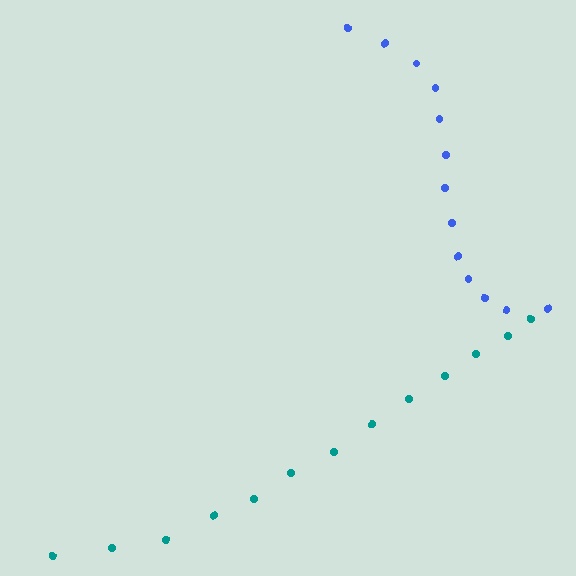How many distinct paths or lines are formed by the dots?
There are 2 distinct paths.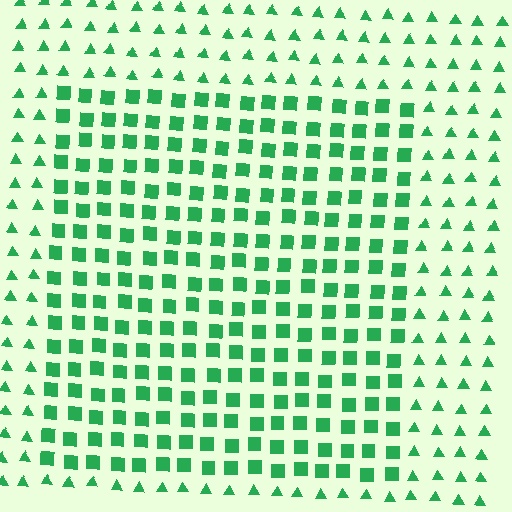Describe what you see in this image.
The image is filled with small green elements arranged in a uniform grid. A rectangle-shaped region contains squares, while the surrounding area contains triangles. The boundary is defined purely by the change in element shape.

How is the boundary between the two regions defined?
The boundary is defined by a change in element shape: squares inside vs. triangles outside. All elements share the same color and spacing.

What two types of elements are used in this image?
The image uses squares inside the rectangle region and triangles outside it.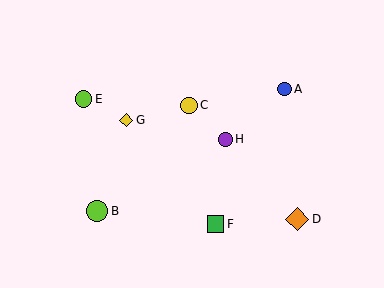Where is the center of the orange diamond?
The center of the orange diamond is at (297, 219).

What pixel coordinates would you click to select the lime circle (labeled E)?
Click at (84, 99) to select the lime circle E.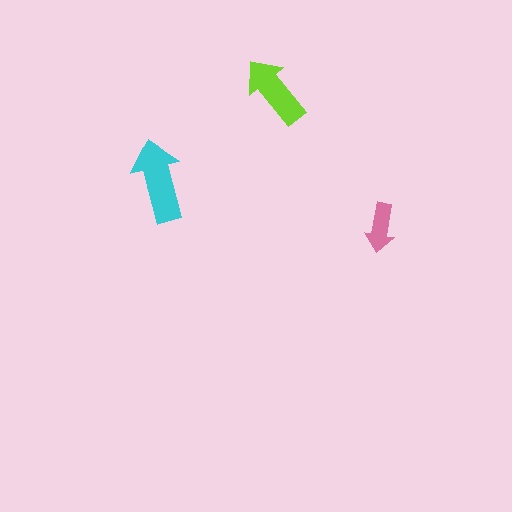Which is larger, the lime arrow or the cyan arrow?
The cyan one.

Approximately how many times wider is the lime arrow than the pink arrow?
About 1.5 times wider.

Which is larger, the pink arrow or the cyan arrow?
The cyan one.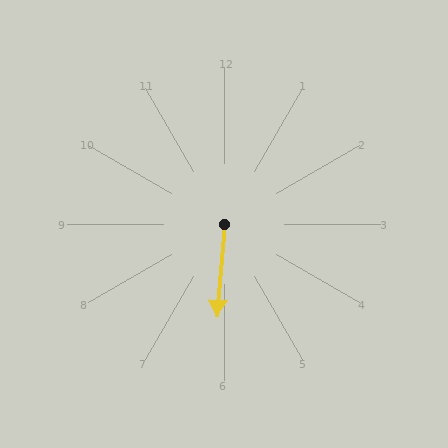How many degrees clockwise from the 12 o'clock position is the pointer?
Approximately 185 degrees.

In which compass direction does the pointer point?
South.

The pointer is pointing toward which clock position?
Roughly 6 o'clock.